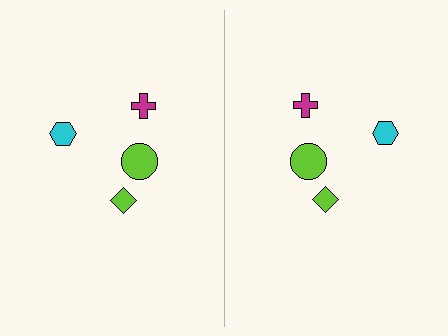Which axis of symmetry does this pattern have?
The pattern has a vertical axis of symmetry running through the center of the image.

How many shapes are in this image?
There are 8 shapes in this image.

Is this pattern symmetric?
Yes, this pattern has bilateral (reflection) symmetry.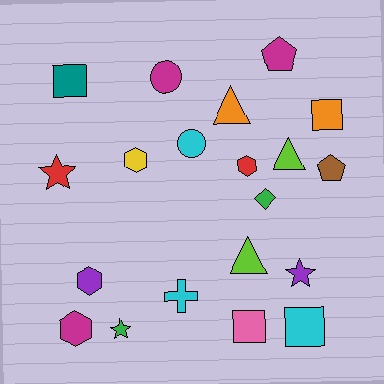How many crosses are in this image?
There is 1 cross.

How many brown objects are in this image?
There is 1 brown object.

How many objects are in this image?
There are 20 objects.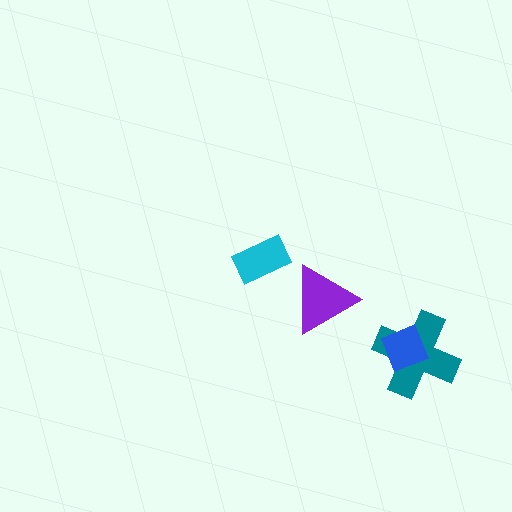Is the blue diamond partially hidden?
No, no other shape covers it.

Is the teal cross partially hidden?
Yes, it is partially covered by another shape.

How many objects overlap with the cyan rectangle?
0 objects overlap with the cyan rectangle.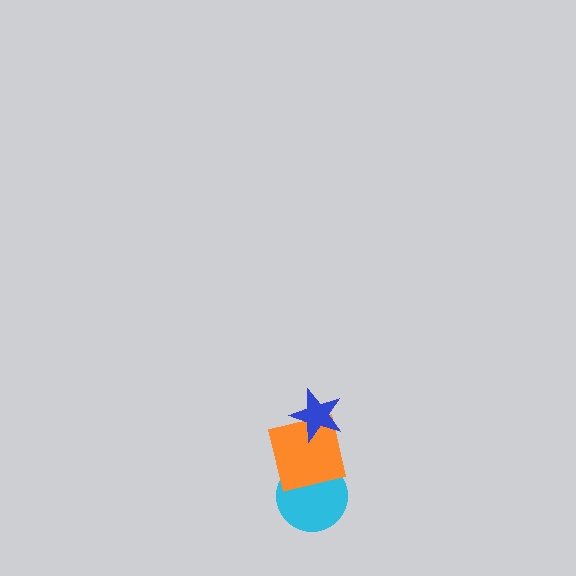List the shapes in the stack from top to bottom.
From top to bottom: the blue star, the orange square, the cyan circle.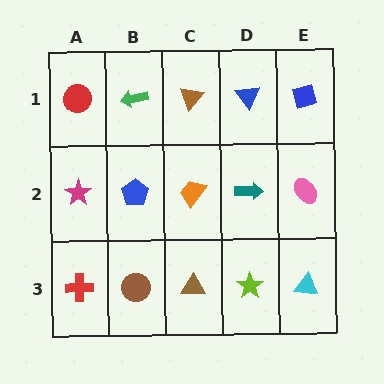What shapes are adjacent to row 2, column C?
A brown triangle (row 1, column C), a brown triangle (row 3, column C), a blue pentagon (row 2, column B), a teal arrow (row 2, column D).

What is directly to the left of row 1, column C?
A green arrow.